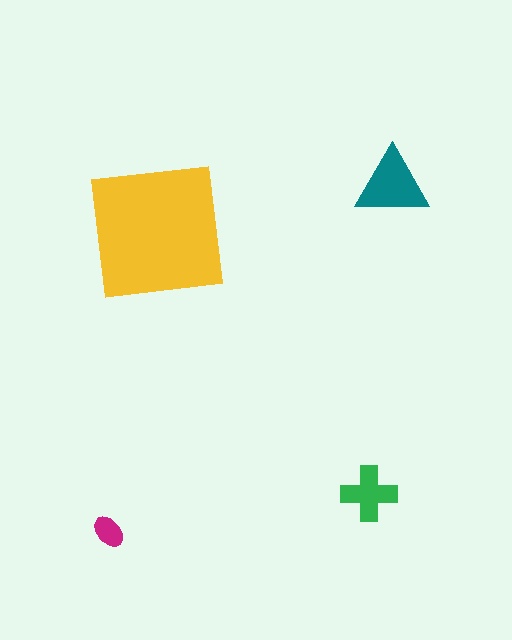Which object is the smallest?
The magenta ellipse.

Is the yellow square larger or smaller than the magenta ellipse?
Larger.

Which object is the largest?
The yellow square.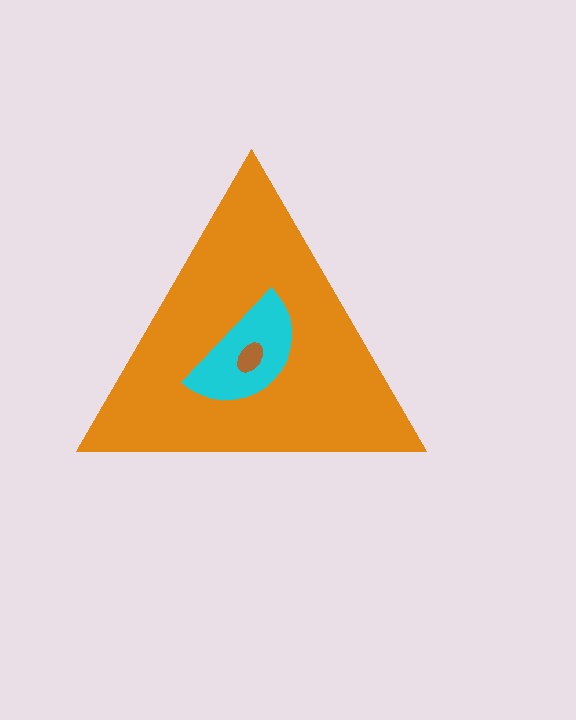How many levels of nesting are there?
3.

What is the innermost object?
The brown ellipse.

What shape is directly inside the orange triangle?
The cyan semicircle.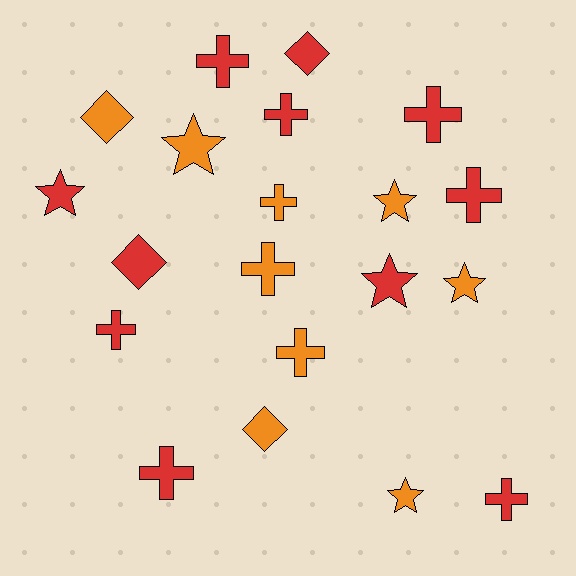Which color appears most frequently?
Red, with 11 objects.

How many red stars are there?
There are 2 red stars.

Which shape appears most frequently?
Cross, with 10 objects.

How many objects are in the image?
There are 20 objects.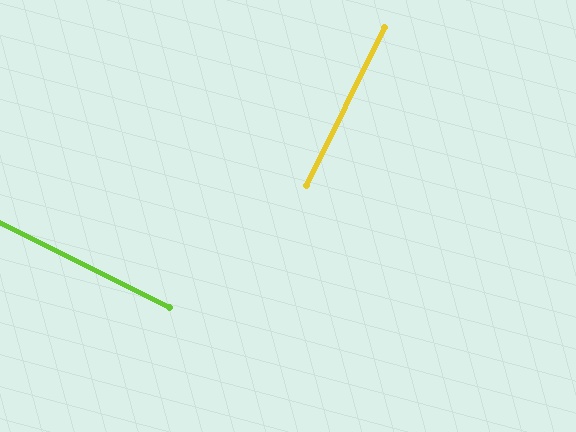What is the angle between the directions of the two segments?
Approximately 90 degrees.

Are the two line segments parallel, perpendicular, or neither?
Perpendicular — they meet at approximately 90°.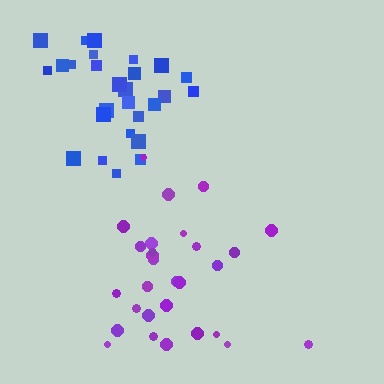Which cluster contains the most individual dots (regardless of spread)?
Purple (29).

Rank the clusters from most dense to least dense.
blue, purple.